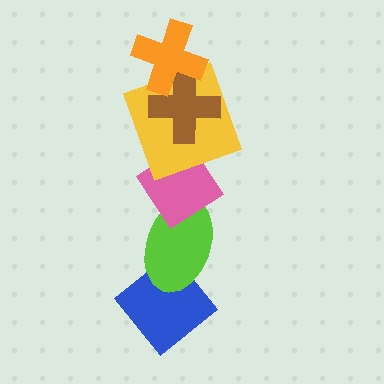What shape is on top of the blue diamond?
The lime ellipse is on top of the blue diamond.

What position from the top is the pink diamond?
The pink diamond is 4th from the top.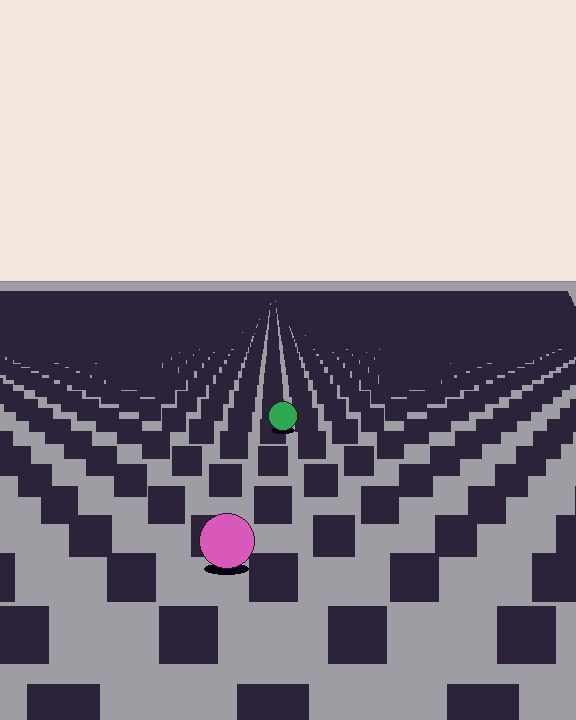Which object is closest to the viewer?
The pink circle is closest. The texture marks near it are larger and more spread out.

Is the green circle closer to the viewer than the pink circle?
No. The pink circle is closer — you can tell from the texture gradient: the ground texture is coarser near it.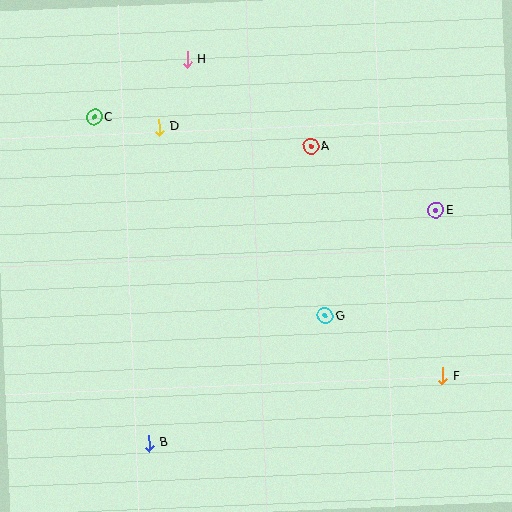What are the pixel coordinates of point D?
Point D is at (159, 127).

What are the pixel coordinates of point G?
Point G is at (325, 316).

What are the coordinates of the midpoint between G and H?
The midpoint between G and H is at (256, 188).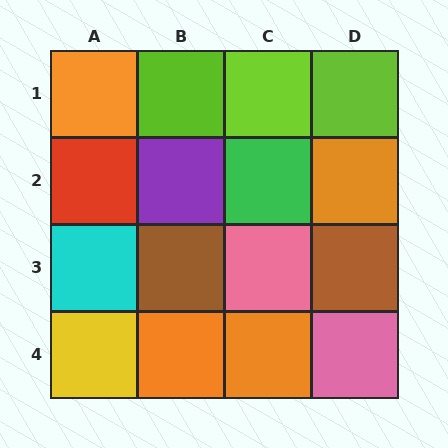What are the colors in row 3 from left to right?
Cyan, brown, pink, brown.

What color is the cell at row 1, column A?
Orange.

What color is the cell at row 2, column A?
Red.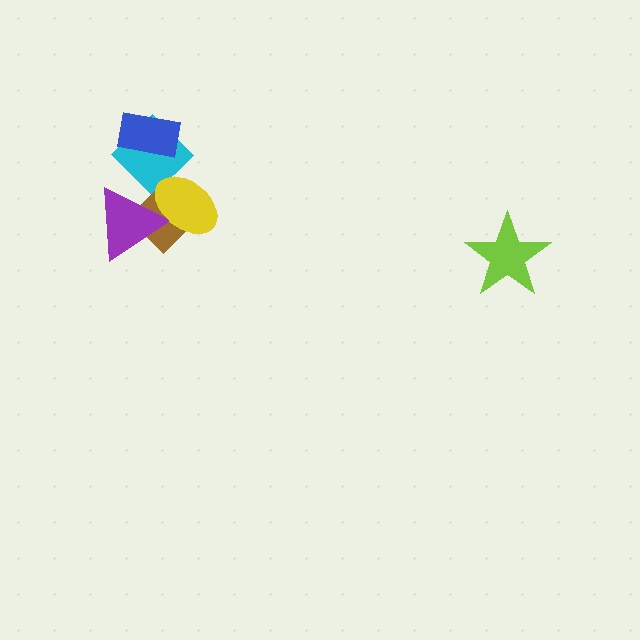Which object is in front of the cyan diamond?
The blue rectangle is in front of the cyan diamond.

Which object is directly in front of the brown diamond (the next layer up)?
The purple triangle is directly in front of the brown diamond.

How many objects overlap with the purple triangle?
2 objects overlap with the purple triangle.